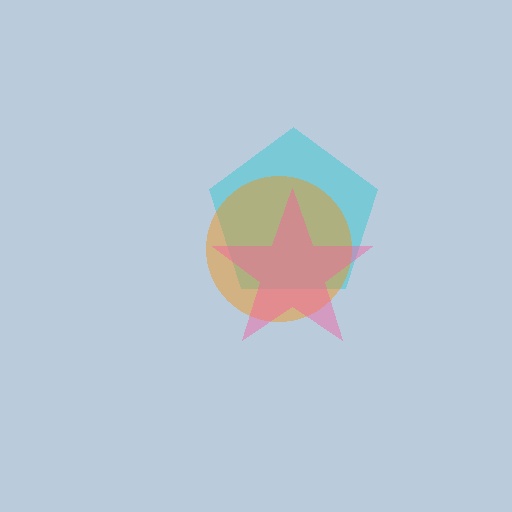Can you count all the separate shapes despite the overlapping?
Yes, there are 3 separate shapes.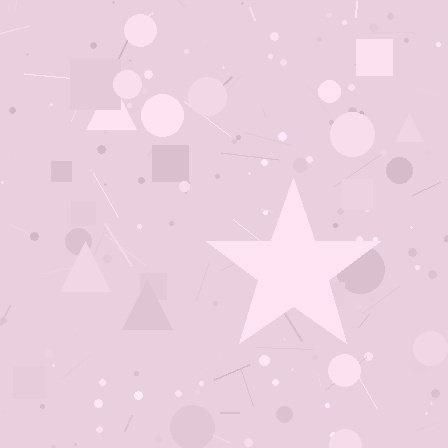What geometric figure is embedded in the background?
A star is embedded in the background.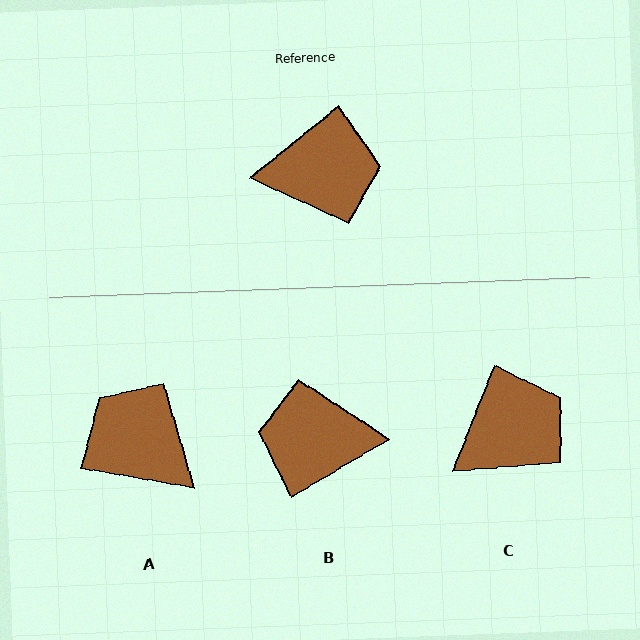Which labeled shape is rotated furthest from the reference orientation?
B, about 172 degrees away.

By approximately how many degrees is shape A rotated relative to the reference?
Approximately 131 degrees counter-clockwise.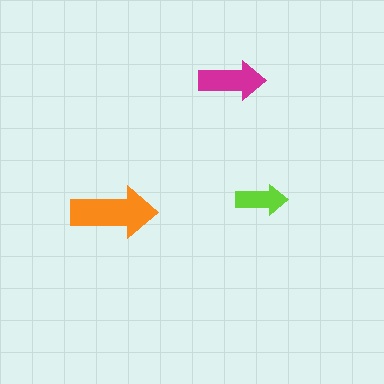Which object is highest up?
The magenta arrow is topmost.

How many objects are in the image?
There are 3 objects in the image.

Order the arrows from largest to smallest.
the orange one, the magenta one, the lime one.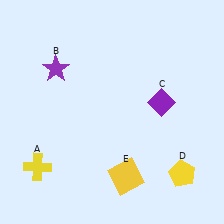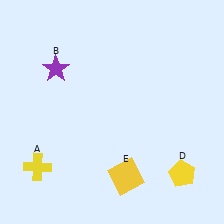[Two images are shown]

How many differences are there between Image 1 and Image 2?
There is 1 difference between the two images.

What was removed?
The purple diamond (C) was removed in Image 2.